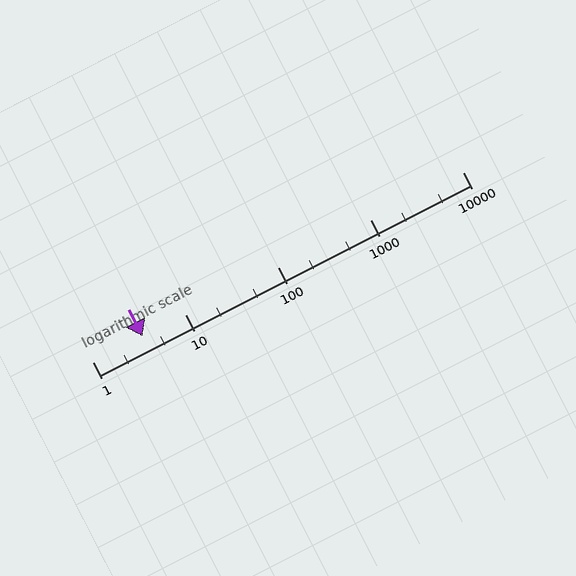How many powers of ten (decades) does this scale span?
The scale spans 4 decades, from 1 to 10000.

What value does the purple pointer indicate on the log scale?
The pointer indicates approximately 3.5.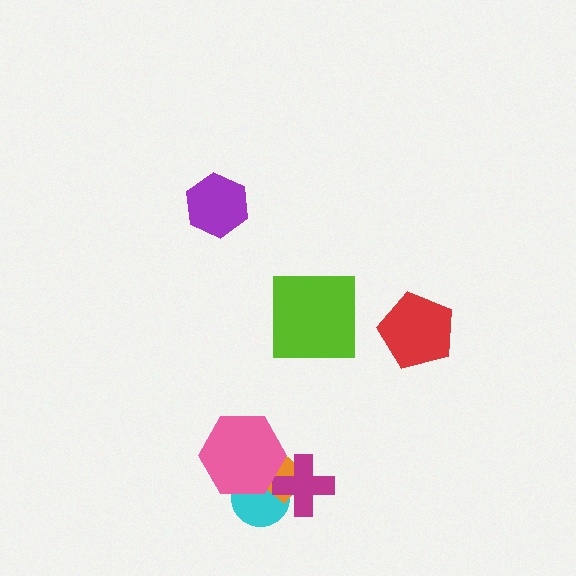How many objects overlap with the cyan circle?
3 objects overlap with the cyan circle.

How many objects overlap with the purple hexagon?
0 objects overlap with the purple hexagon.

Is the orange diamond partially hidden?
Yes, it is partially covered by another shape.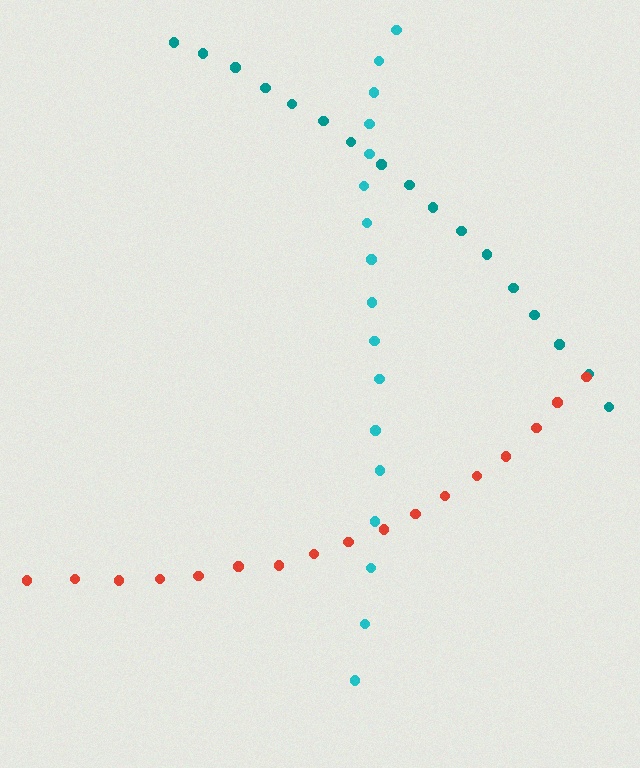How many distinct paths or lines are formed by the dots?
There are 3 distinct paths.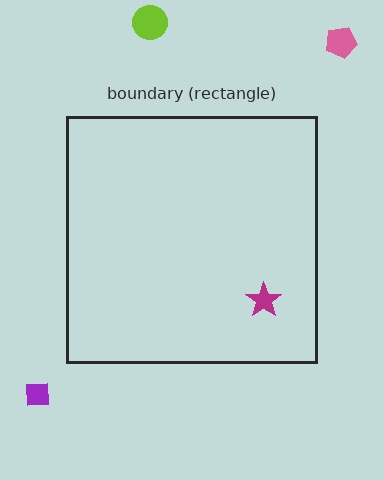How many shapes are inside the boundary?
1 inside, 3 outside.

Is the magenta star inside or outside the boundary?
Inside.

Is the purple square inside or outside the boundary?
Outside.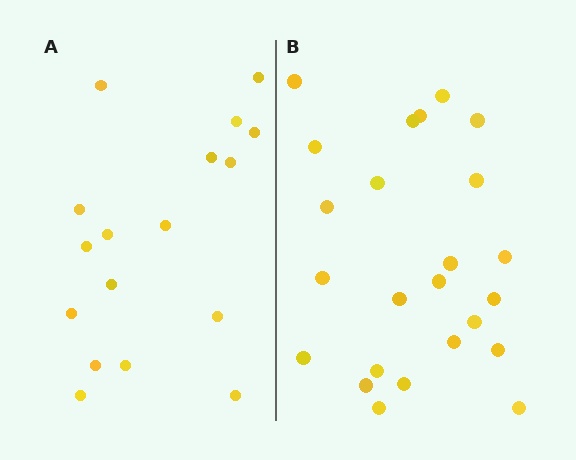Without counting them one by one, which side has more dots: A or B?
Region B (the right region) has more dots.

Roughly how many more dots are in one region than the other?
Region B has roughly 8 or so more dots than region A.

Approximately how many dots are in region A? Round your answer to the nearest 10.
About 20 dots. (The exact count is 17, which rounds to 20.)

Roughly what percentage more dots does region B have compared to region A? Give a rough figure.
About 40% more.